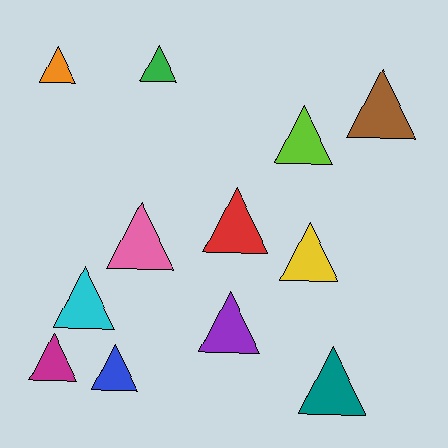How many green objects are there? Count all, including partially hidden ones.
There is 1 green object.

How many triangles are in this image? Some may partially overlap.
There are 12 triangles.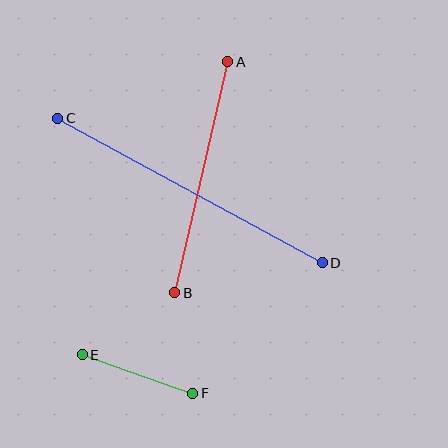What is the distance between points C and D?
The distance is approximately 302 pixels.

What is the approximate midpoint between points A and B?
The midpoint is at approximately (201, 177) pixels.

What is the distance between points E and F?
The distance is approximately 117 pixels.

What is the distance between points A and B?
The distance is approximately 237 pixels.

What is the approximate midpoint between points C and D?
The midpoint is at approximately (190, 190) pixels.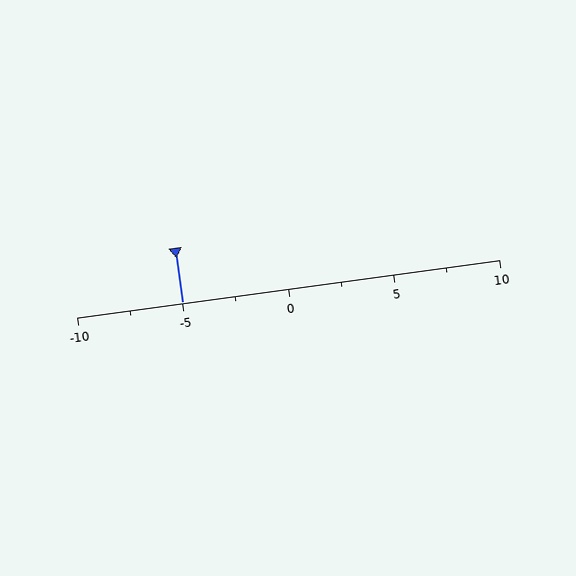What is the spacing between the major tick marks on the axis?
The major ticks are spaced 5 apart.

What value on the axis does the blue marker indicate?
The marker indicates approximately -5.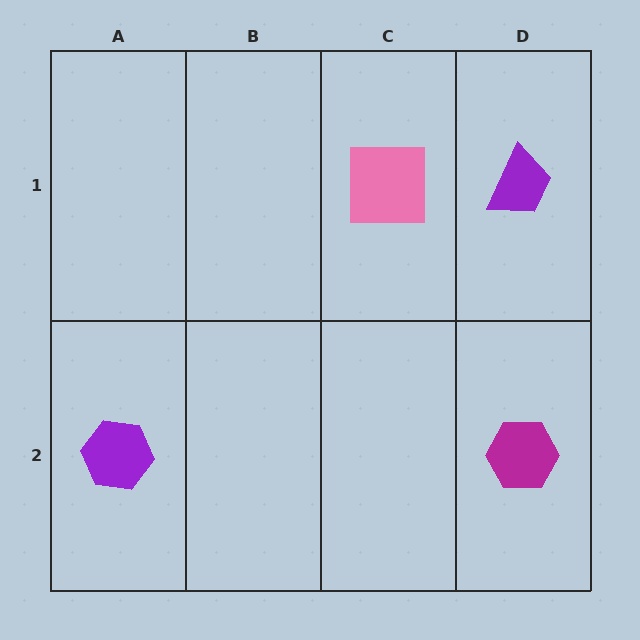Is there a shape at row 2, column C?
No, that cell is empty.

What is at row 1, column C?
A pink square.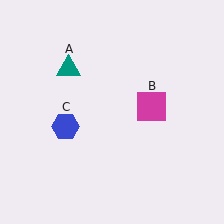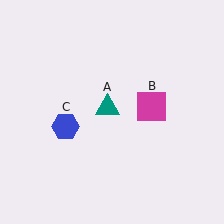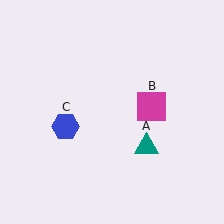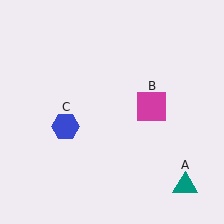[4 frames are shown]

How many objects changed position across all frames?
1 object changed position: teal triangle (object A).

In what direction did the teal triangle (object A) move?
The teal triangle (object A) moved down and to the right.